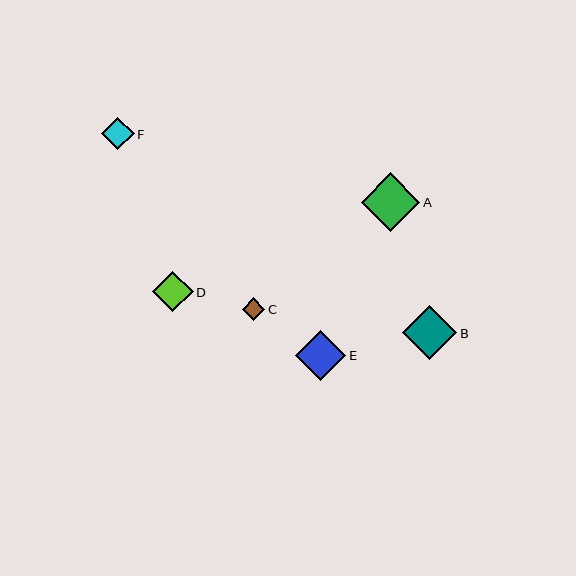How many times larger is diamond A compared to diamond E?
Diamond A is approximately 1.2 times the size of diamond E.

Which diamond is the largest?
Diamond A is the largest with a size of approximately 59 pixels.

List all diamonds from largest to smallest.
From largest to smallest: A, B, E, D, F, C.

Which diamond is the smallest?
Diamond C is the smallest with a size of approximately 23 pixels.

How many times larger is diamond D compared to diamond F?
Diamond D is approximately 1.3 times the size of diamond F.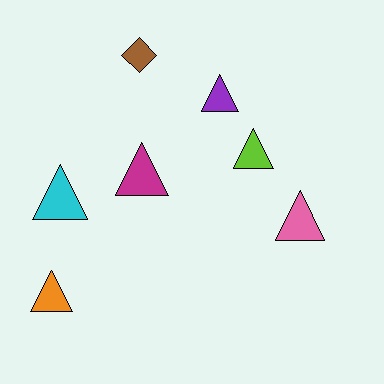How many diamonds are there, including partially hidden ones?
There is 1 diamond.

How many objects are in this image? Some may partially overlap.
There are 7 objects.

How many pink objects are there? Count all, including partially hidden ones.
There is 1 pink object.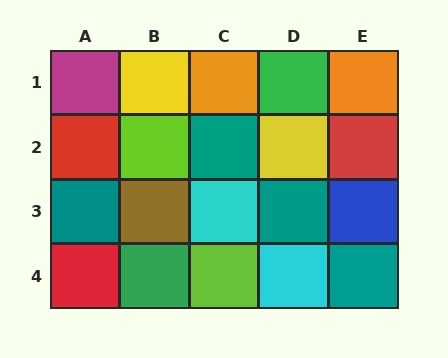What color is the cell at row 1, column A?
Magenta.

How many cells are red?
3 cells are red.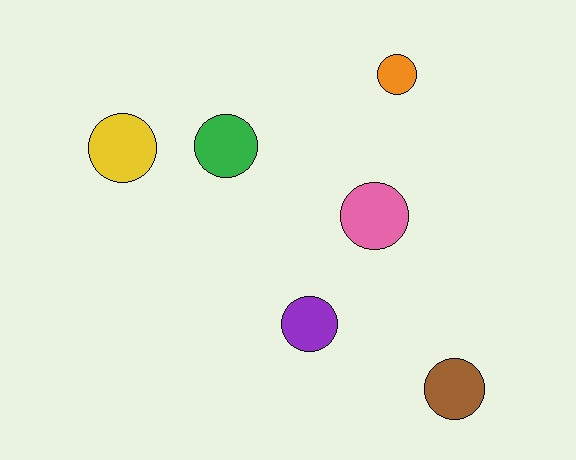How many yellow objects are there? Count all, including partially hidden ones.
There is 1 yellow object.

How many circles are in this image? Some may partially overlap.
There are 6 circles.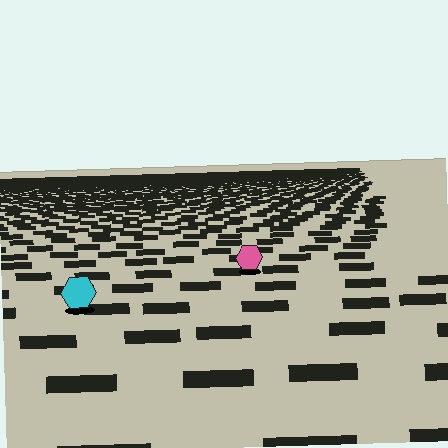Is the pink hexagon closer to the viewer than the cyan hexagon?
No. The cyan hexagon is closer — you can tell from the texture gradient: the ground texture is coarser near it.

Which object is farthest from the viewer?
The pink hexagon is farthest from the viewer. It appears smaller and the ground texture around it is denser.